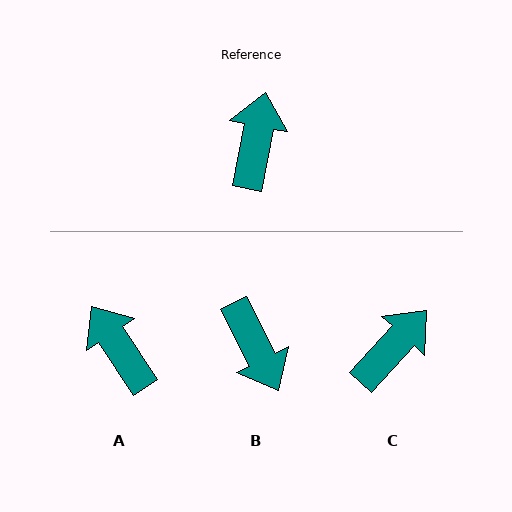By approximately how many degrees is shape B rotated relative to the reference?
Approximately 142 degrees clockwise.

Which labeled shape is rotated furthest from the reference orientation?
B, about 142 degrees away.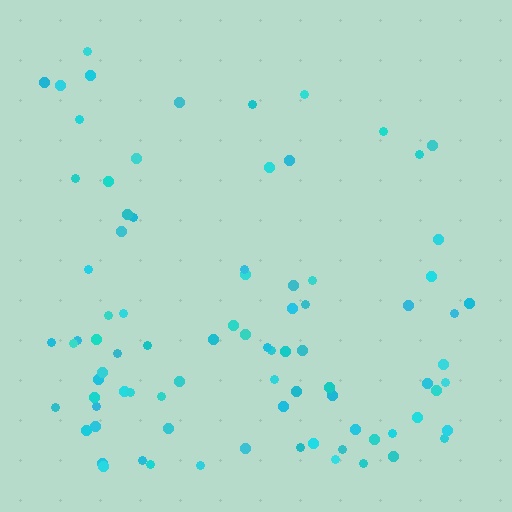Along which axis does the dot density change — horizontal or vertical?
Vertical.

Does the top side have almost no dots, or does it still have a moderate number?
Still a moderate number, just noticeably fewer than the bottom.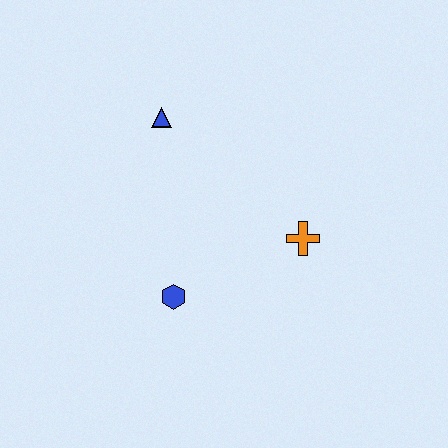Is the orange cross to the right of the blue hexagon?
Yes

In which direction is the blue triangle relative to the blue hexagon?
The blue triangle is above the blue hexagon.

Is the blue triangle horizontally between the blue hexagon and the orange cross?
No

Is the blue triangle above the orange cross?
Yes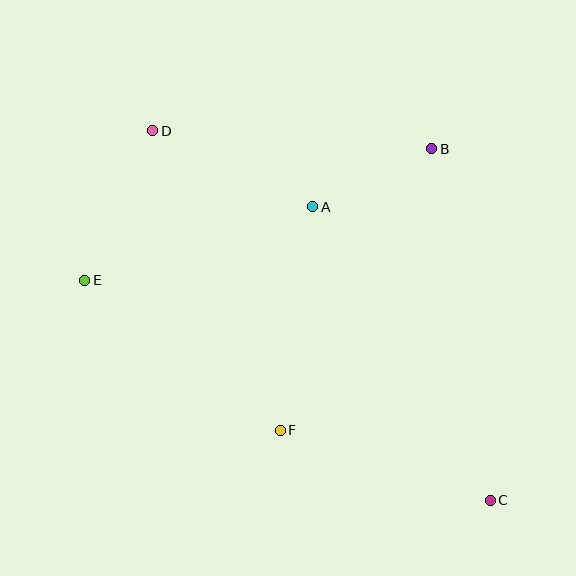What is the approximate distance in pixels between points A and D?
The distance between A and D is approximately 177 pixels.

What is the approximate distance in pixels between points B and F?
The distance between B and F is approximately 320 pixels.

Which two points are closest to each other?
Points A and B are closest to each other.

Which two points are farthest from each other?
Points C and D are farthest from each other.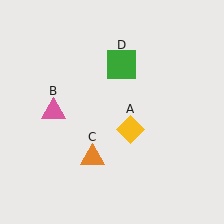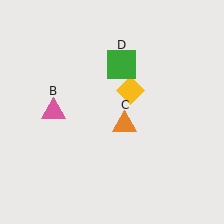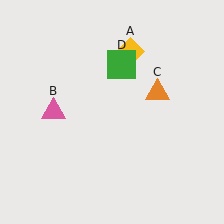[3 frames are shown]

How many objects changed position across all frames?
2 objects changed position: yellow diamond (object A), orange triangle (object C).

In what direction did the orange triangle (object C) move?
The orange triangle (object C) moved up and to the right.